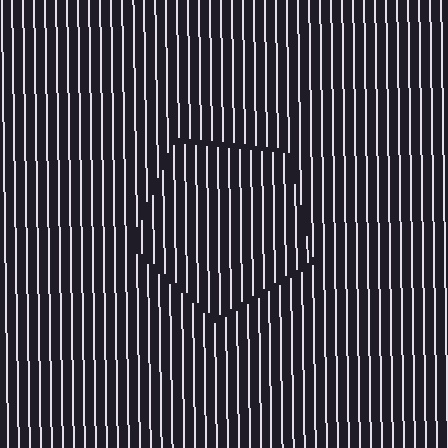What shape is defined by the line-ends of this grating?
An illusory pentagon. The interior of the shape contains the same grating, shifted by half a period — the contour is defined by the phase discontinuity where line-ends from the inner and outer gratings abut.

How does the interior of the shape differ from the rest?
The interior of the shape contains the same grating, shifted by half a period — the contour is defined by the phase discontinuity where line-ends from the inner and outer gratings abut.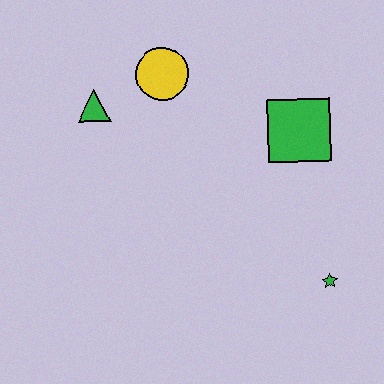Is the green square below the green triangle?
Yes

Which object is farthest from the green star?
The green triangle is farthest from the green star.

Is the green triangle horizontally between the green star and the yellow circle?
No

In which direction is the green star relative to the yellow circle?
The green star is below the yellow circle.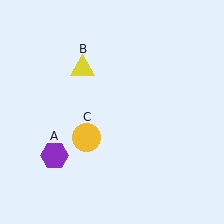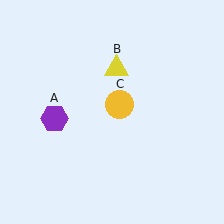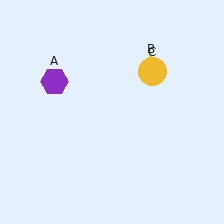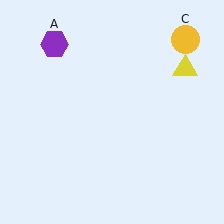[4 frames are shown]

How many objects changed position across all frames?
3 objects changed position: purple hexagon (object A), yellow triangle (object B), yellow circle (object C).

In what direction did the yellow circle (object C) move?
The yellow circle (object C) moved up and to the right.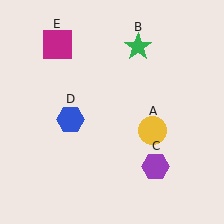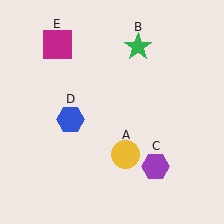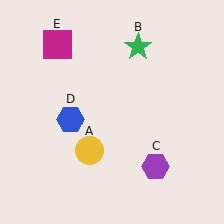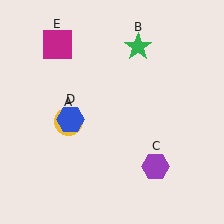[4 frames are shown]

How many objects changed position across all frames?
1 object changed position: yellow circle (object A).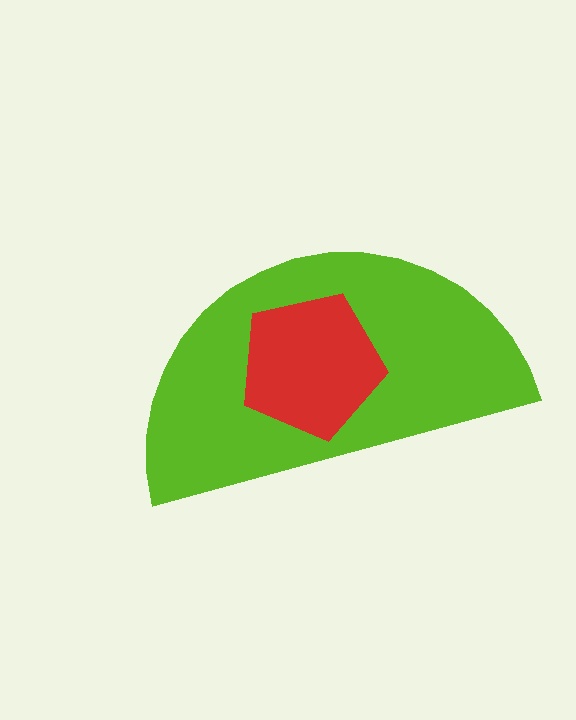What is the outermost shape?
The lime semicircle.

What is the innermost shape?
The red pentagon.